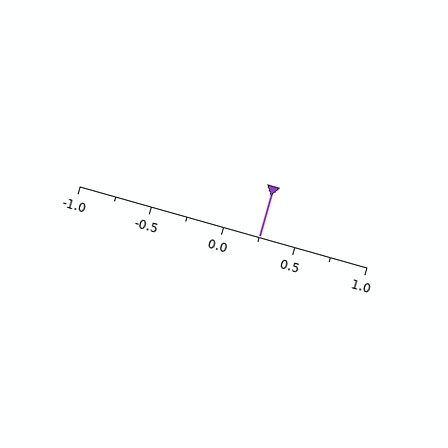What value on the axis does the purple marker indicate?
The marker indicates approximately 0.25.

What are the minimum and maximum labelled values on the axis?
The axis runs from -1.0 to 1.0.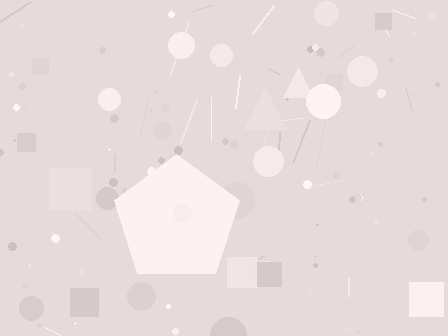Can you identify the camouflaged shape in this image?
The camouflaged shape is a pentagon.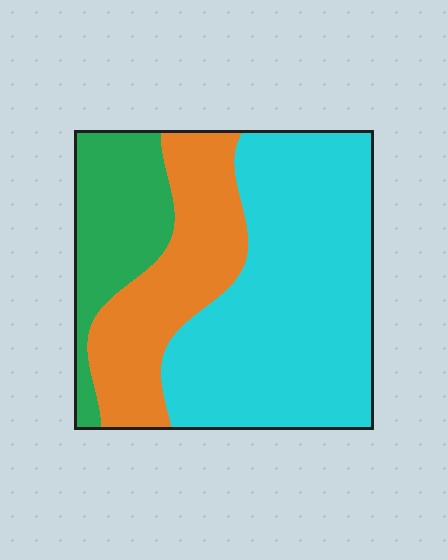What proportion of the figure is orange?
Orange covers around 25% of the figure.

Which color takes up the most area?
Cyan, at roughly 55%.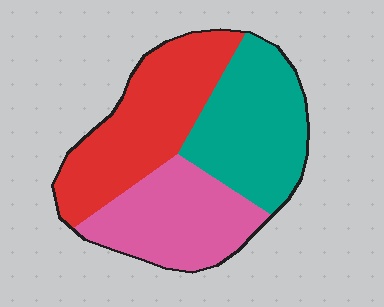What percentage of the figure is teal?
Teal takes up between a quarter and a half of the figure.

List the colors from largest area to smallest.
From largest to smallest: red, teal, pink.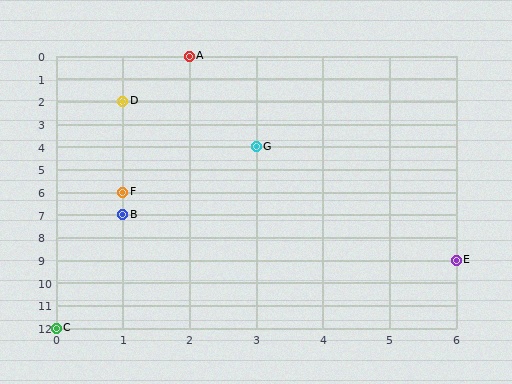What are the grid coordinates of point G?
Point G is at grid coordinates (3, 4).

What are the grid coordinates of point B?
Point B is at grid coordinates (1, 7).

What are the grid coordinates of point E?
Point E is at grid coordinates (6, 9).